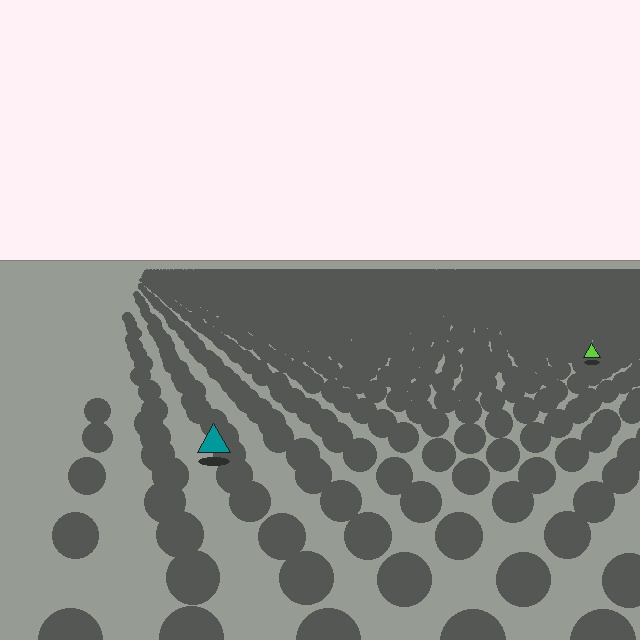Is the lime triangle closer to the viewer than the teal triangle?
No. The teal triangle is closer — you can tell from the texture gradient: the ground texture is coarser near it.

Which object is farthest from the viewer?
The lime triangle is farthest from the viewer. It appears smaller and the ground texture around it is denser.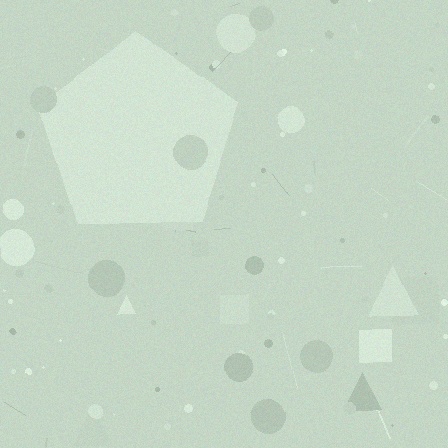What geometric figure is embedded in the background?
A pentagon is embedded in the background.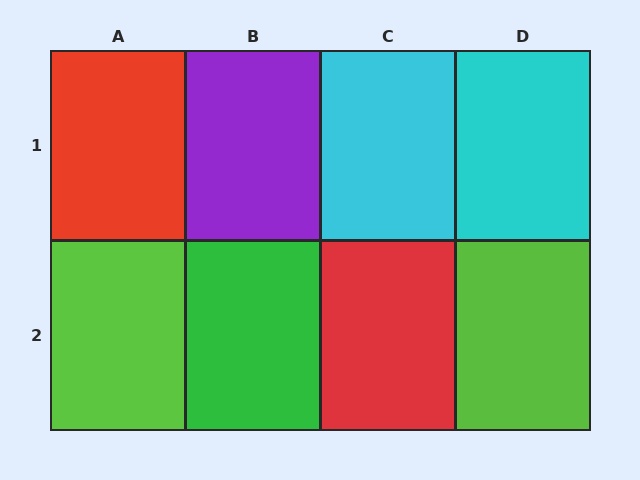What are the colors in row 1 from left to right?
Red, purple, cyan, cyan.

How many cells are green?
1 cell is green.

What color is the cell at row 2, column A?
Lime.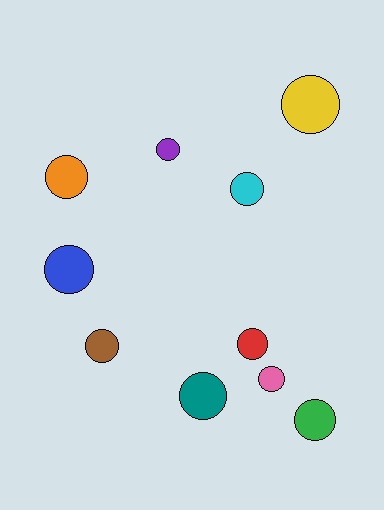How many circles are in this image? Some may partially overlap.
There are 10 circles.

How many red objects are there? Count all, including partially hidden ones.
There is 1 red object.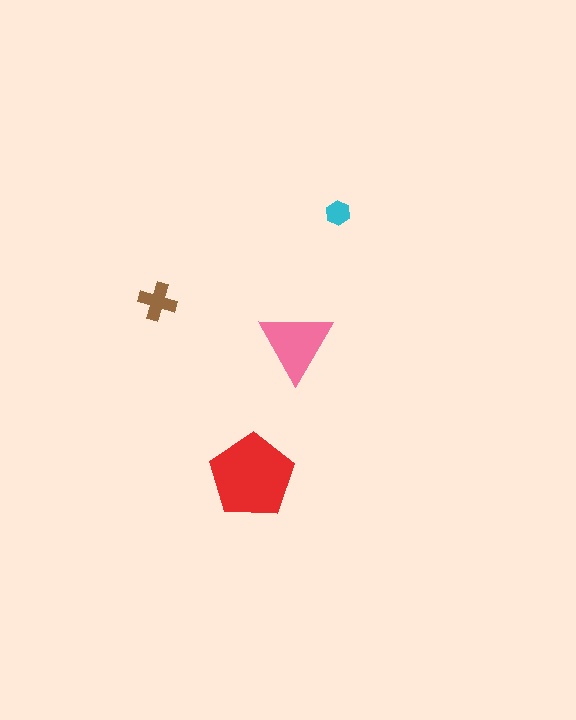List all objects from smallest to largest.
The cyan hexagon, the brown cross, the pink triangle, the red pentagon.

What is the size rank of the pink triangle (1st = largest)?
2nd.